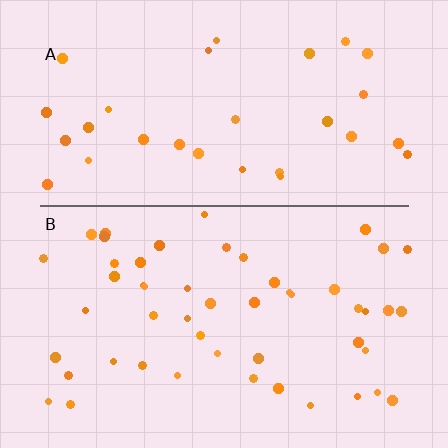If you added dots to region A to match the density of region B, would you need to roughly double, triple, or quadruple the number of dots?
Approximately double.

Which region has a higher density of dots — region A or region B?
B (the bottom).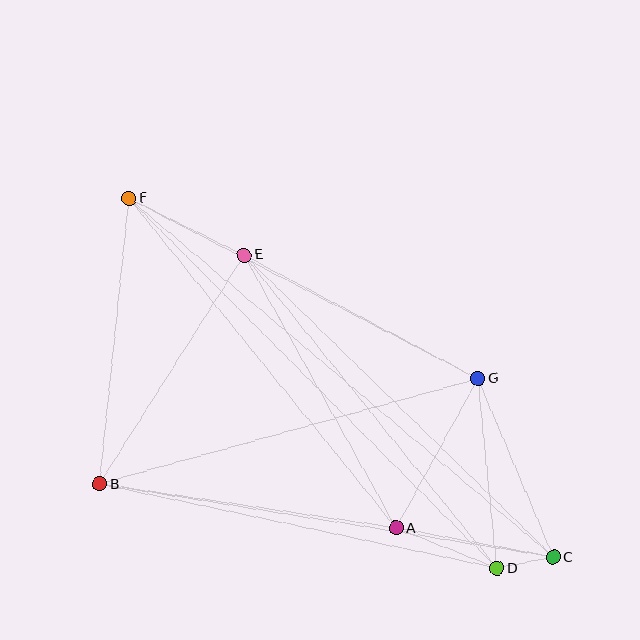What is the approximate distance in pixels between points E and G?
The distance between E and G is approximately 264 pixels.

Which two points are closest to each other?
Points C and D are closest to each other.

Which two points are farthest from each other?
Points C and F are farthest from each other.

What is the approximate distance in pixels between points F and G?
The distance between F and G is approximately 393 pixels.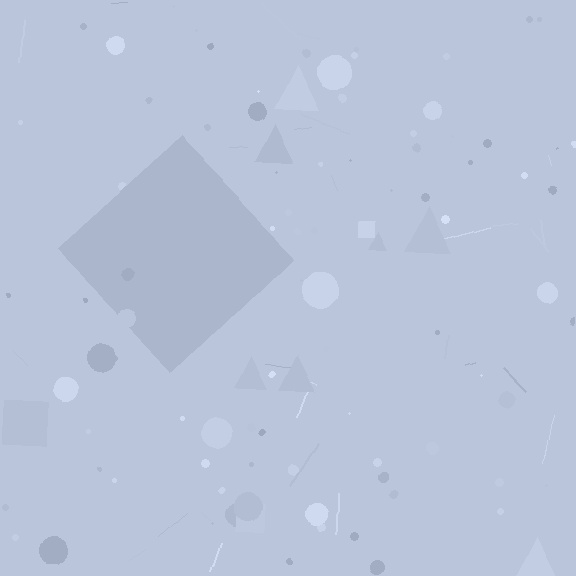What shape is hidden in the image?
A diamond is hidden in the image.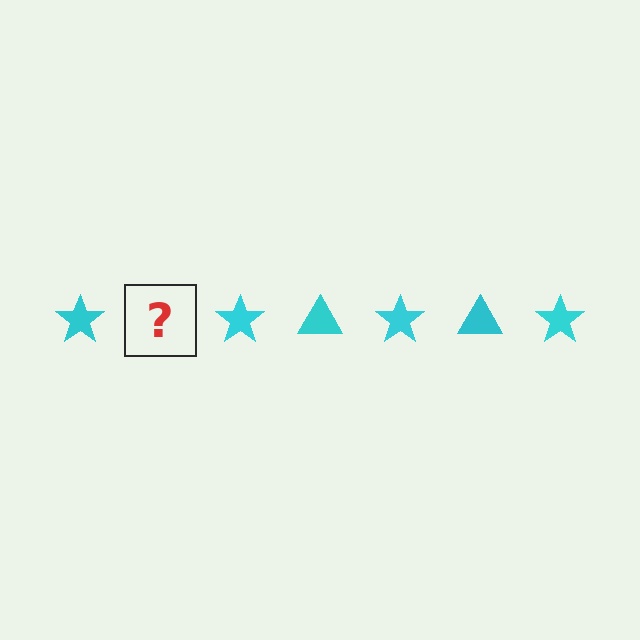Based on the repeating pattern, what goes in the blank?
The blank should be a cyan triangle.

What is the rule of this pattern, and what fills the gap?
The rule is that the pattern cycles through star, triangle shapes in cyan. The gap should be filled with a cyan triangle.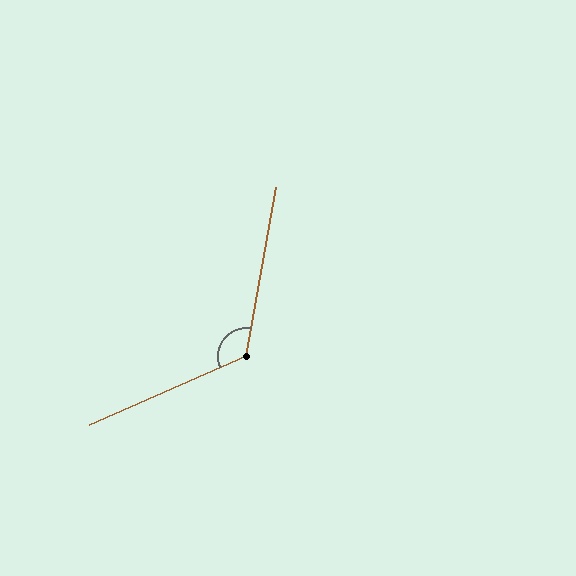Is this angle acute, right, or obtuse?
It is obtuse.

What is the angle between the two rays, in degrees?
Approximately 124 degrees.